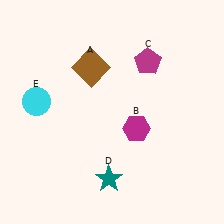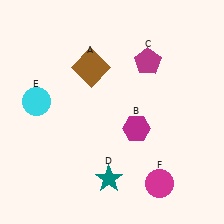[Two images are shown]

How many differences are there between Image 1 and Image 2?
There is 1 difference between the two images.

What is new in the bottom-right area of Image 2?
A magenta circle (F) was added in the bottom-right area of Image 2.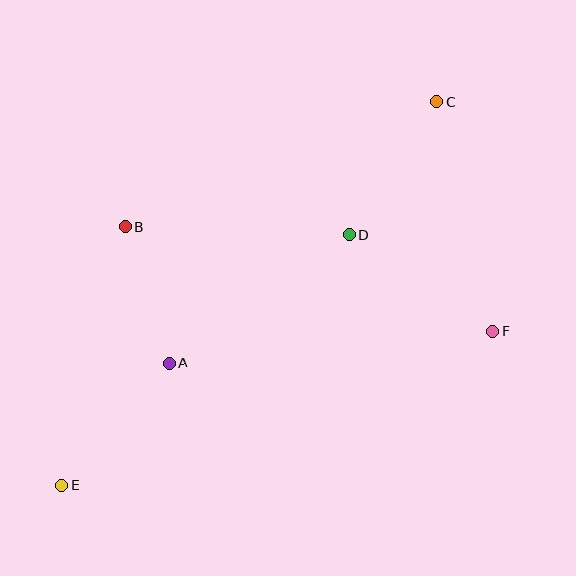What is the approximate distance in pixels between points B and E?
The distance between B and E is approximately 266 pixels.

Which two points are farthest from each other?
Points C and E are farthest from each other.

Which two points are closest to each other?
Points A and B are closest to each other.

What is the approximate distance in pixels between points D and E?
The distance between D and E is approximately 382 pixels.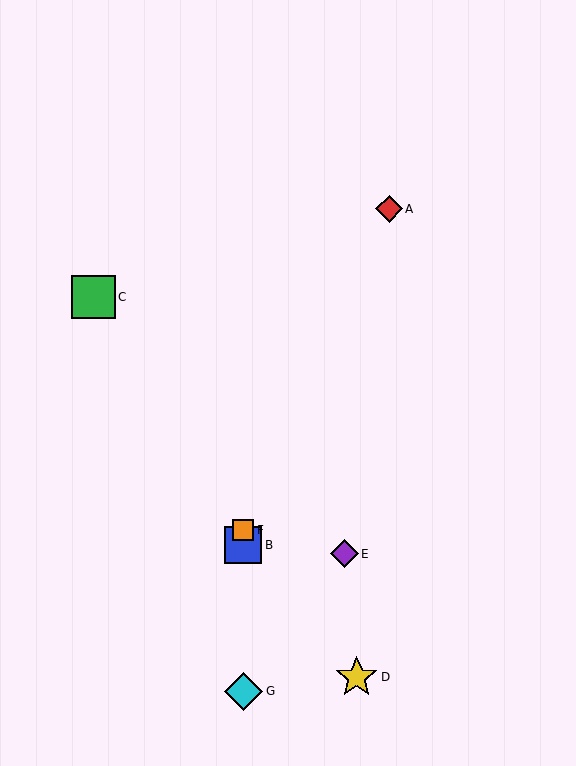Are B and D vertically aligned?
No, B is at x≈243 and D is at x≈357.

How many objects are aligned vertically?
3 objects (B, F, G) are aligned vertically.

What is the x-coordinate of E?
Object E is at x≈345.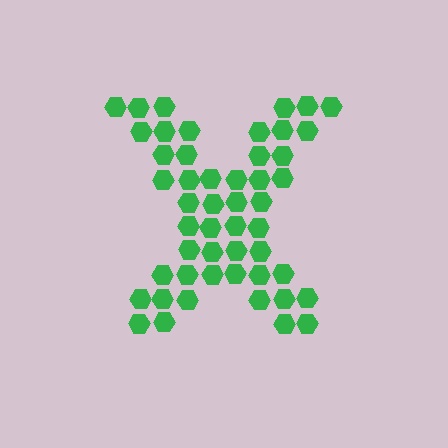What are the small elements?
The small elements are hexagons.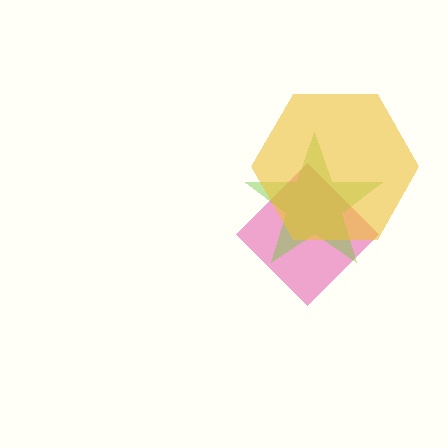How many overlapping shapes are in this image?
There are 3 overlapping shapes in the image.